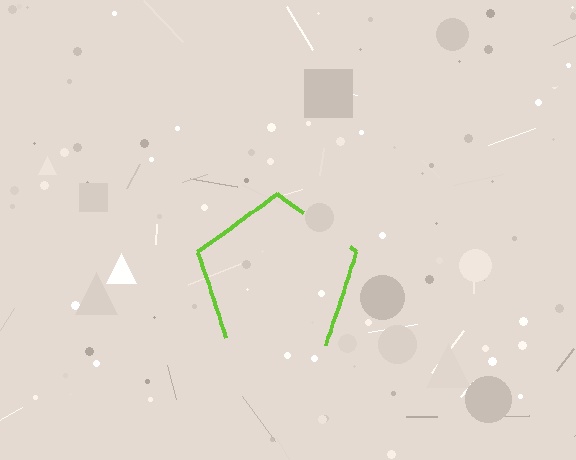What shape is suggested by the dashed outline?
The dashed outline suggests a pentagon.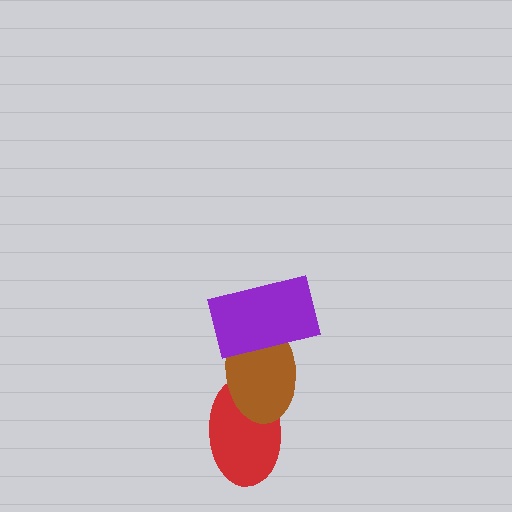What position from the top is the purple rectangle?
The purple rectangle is 1st from the top.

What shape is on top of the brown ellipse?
The purple rectangle is on top of the brown ellipse.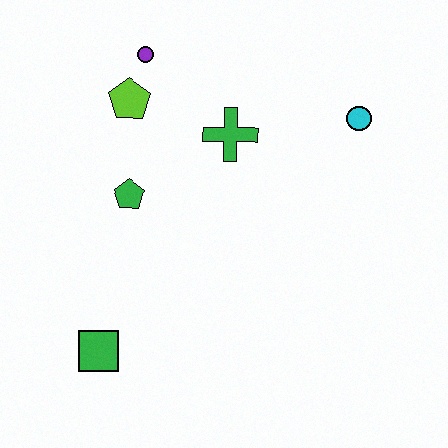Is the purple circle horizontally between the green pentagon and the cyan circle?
Yes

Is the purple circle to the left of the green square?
No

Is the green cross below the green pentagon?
No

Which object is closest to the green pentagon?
The lime pentagon is closest to the green pentagon.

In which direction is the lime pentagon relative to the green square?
The lime pentagon is above the green square.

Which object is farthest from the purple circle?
The green square is farthest from the purple circle.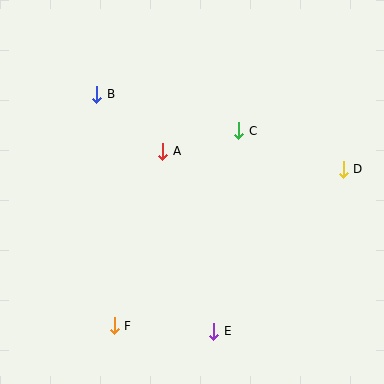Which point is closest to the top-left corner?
Point B is closest to the top-left corner.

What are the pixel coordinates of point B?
Point B is at (97, 94).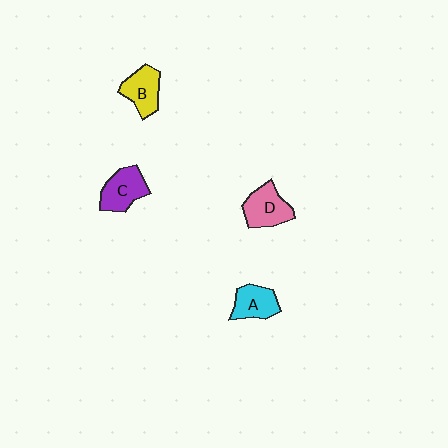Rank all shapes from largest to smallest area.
From largest to smallest: D (pink), C (purple), B (yellow), A (cyan).